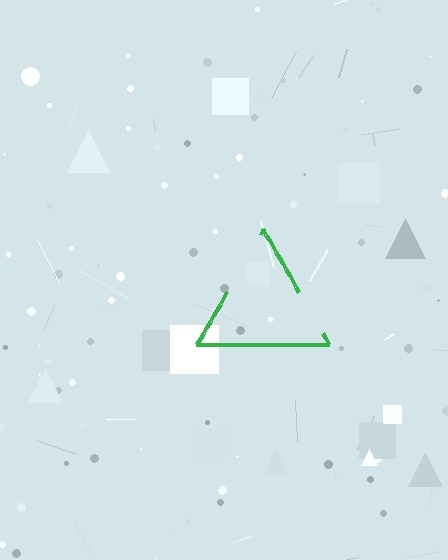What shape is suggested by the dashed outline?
The dashed outline suggests a triangle.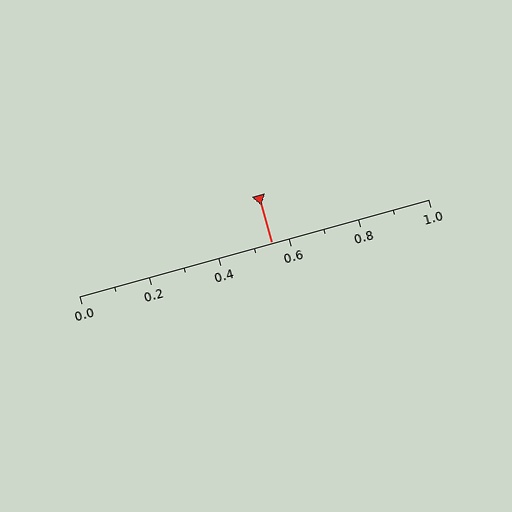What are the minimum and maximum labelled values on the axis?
The axis runs from 0.0 to 1.0.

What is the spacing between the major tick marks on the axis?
The major ticks are spaced 0.2 apart.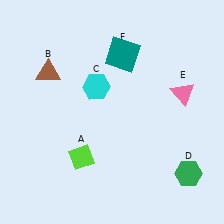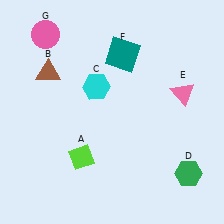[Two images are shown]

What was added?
A pink circle (G) was added in Image 2.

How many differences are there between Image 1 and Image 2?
There is 1 difference between the two images.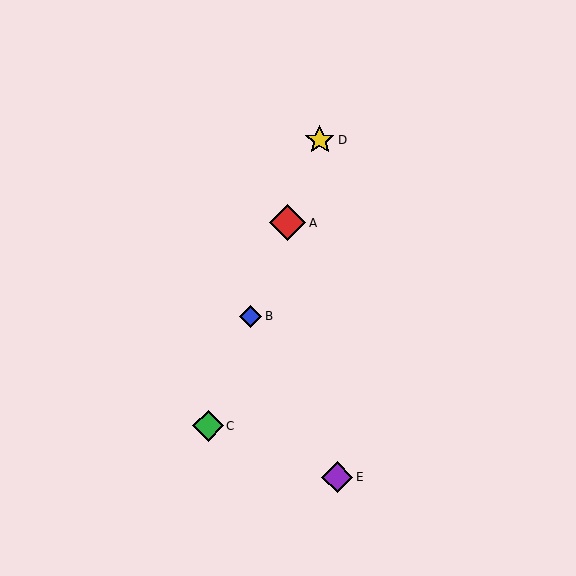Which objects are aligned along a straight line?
Objects A, B, C, D are aligned along a straight line.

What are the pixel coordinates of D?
Object D is at (320, 140).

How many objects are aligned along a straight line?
4 objects (A, B, C, D) are aligned along a straight line.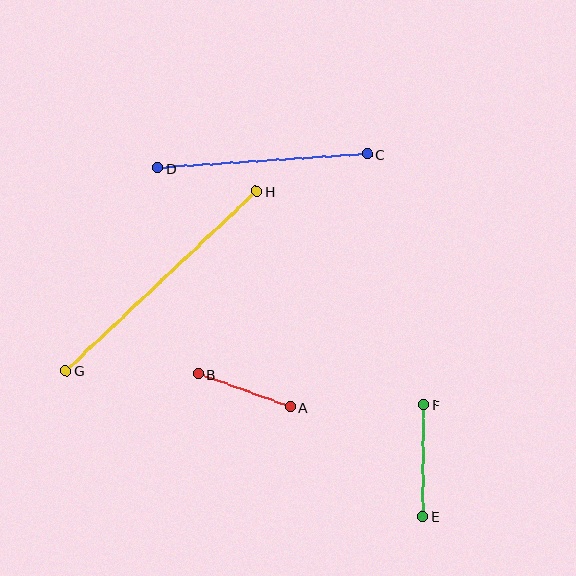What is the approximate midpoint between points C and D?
The midpoint is at approximately (263, 161) pixels.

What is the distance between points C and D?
The distance is approximately 210 pixels.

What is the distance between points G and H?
The distance is approximately 262 pixels.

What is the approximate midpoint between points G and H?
The midpoint is at approximately (161, 281) pixels.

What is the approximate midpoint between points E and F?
The midpoint is at approximately (423, 460) pixels.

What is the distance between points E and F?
The distance is approximately 112 pixels.